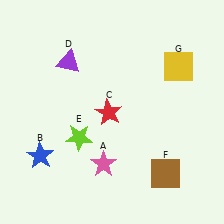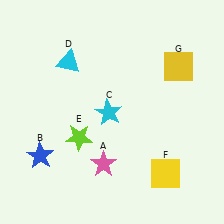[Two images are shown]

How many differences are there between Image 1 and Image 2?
There are 3 differences between the two images.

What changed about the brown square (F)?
In Image 1, F is brown. In Image 2, it changed to yellow.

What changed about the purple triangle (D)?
In Image 1, D is purple. In Image 2, it changed to cyan.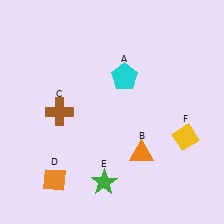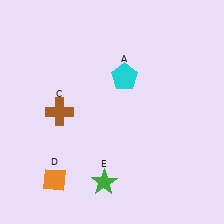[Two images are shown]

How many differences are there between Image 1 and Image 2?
There are 2 differences between the two images.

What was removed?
The yellow diamond (F), the orange triangle (B) were removed in Image 2.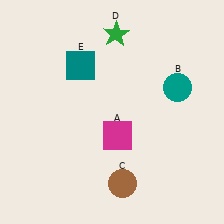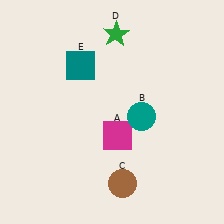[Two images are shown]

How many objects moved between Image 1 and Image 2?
1 object moved between the two images.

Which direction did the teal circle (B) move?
The teal circle (B) moved left.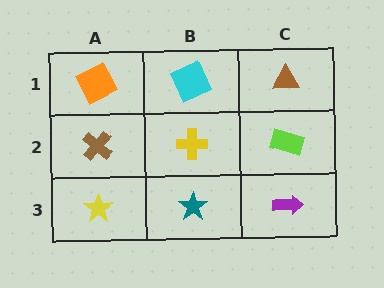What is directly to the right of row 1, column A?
A cyan square.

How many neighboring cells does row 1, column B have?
3.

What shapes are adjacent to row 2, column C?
A brown triangle (row 1, column C), a purple arrow (row 3, column C), a yellow cross (row 2, column B).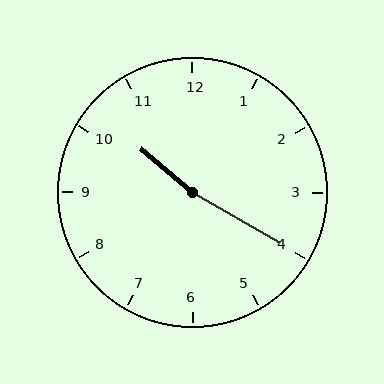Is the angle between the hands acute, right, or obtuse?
It is obtuse.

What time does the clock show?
10:20.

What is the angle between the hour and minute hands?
Approximately 170 degrees.